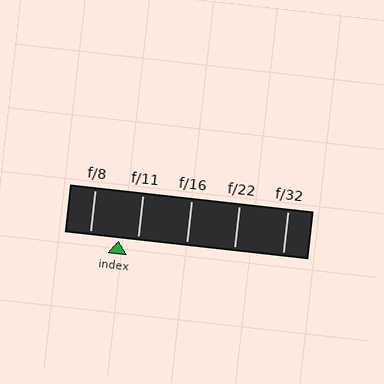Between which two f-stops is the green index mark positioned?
The index mark is between f/8 and f/11.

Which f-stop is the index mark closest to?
The index mark is closest to f/11.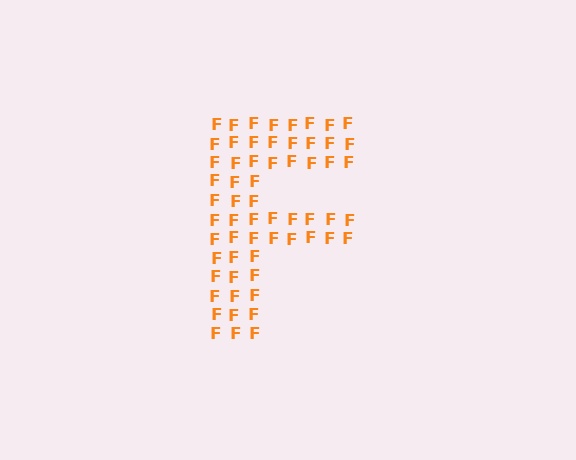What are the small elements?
The small elements are letter F's.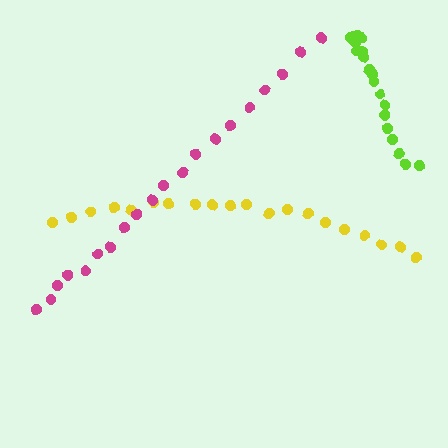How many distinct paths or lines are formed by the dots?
There are 3 distinct paths.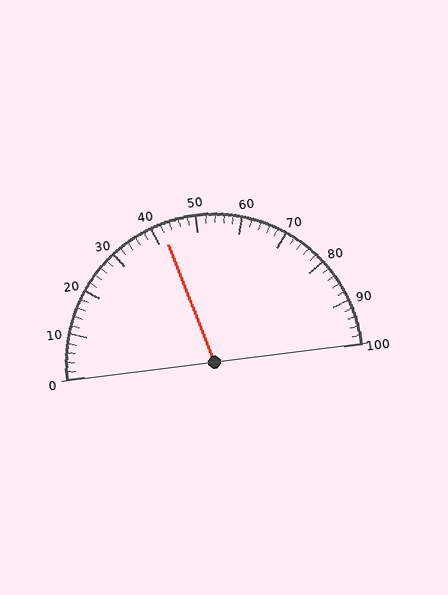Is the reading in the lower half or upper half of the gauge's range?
The reading is in the lower half of the range (0 to 100).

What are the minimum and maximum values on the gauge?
The gauge ranges from 0 to 100.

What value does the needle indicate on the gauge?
The needle indicates approximately 42.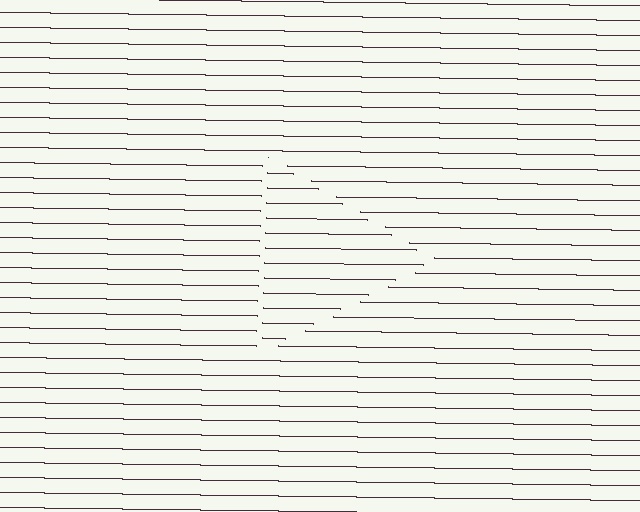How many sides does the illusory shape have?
3 sides — the line-ends trace a triangle.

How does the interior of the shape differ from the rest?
The interior of the shape contains the same grating, shifted by half a period — the contour is defined by the phase discontinuity where line-ends from the inner and outer gratings abut.